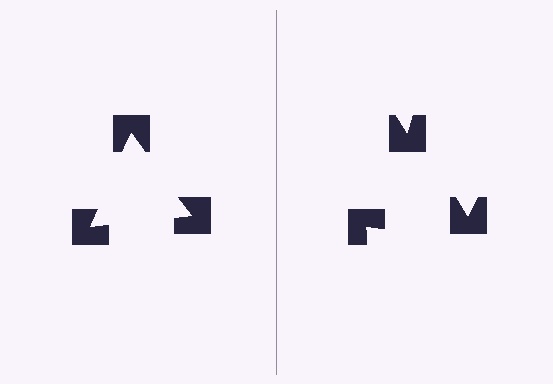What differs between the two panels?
The notched squares are positioned identically on both sides; only the wedge orientations differ. On the left they align to a triangle; on the right they are misaligned.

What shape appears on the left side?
An illusory triangle.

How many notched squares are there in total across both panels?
6 — 3 on each side.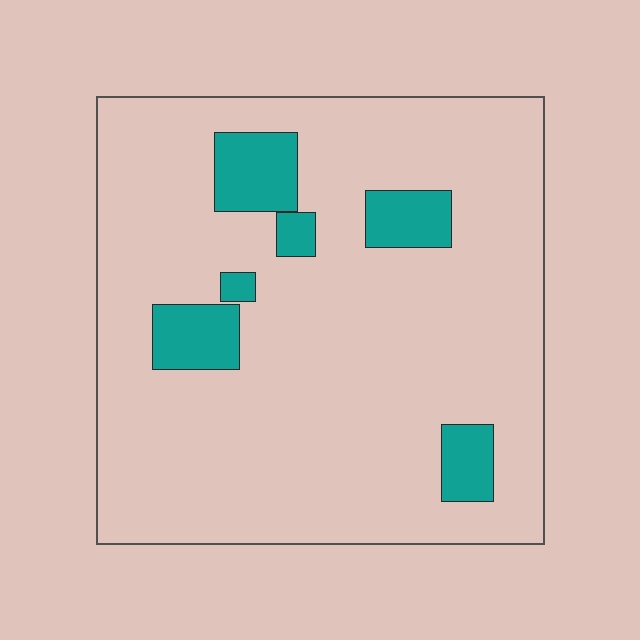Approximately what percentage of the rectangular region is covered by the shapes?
Approximately 10%.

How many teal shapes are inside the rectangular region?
6.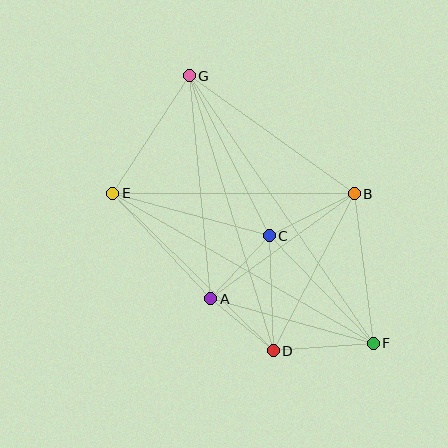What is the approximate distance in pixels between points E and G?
The distance between E and G is approximately 140 pixels.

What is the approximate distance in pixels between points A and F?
The distance between A and F is approximately 169 pixels.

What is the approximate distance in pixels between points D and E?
The distance between D and E is approximately 225 pixels.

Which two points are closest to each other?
Points A and D are closest to each other.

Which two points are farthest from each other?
Points F and G are farthest from each other.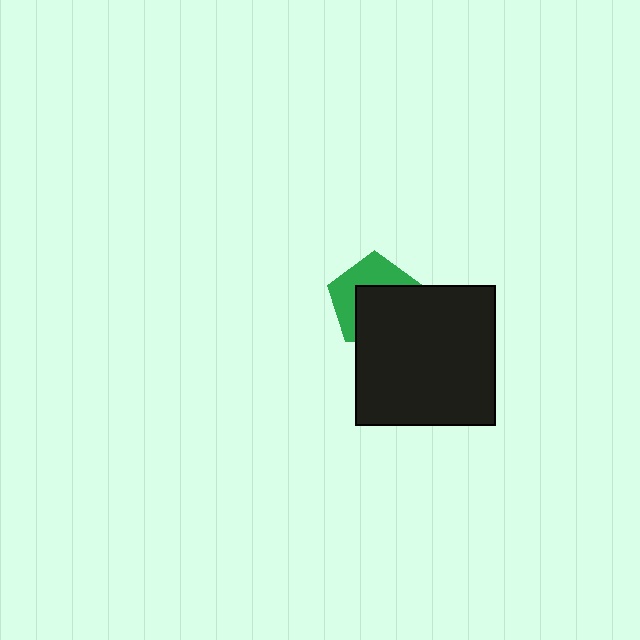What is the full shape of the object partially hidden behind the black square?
The partially hidden object is a green pentagon.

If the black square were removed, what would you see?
You would see the complete green pentagon.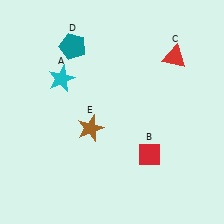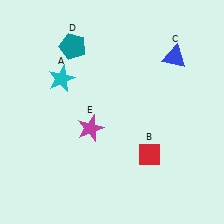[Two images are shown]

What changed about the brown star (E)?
In Image 1, E is brown. In Image 2, it changed to magenta.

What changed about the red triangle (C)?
In Image 1, C is red. In Image 2, it changed to blue.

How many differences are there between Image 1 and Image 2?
There are 2 differences between the two images.